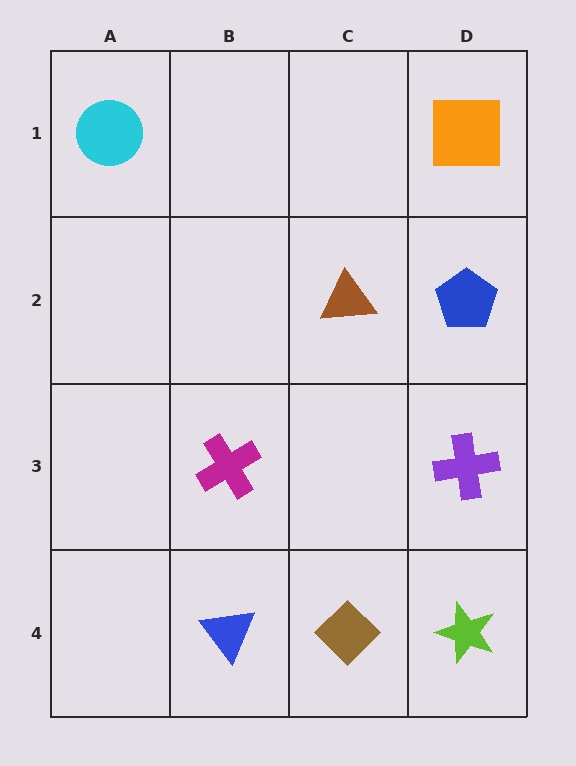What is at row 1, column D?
An orange square.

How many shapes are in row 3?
2 shapes.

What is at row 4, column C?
A brown diamond.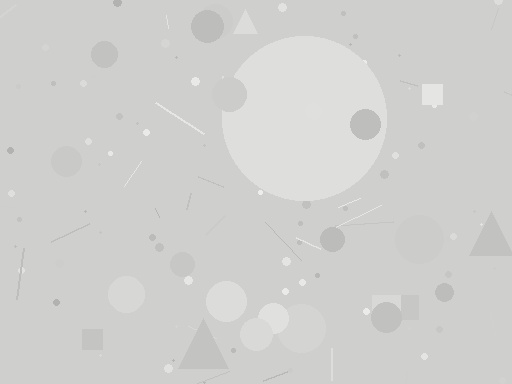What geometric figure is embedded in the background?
A circle is embedded in the background.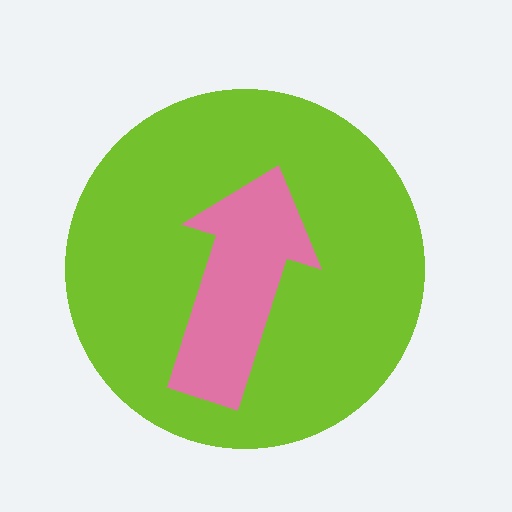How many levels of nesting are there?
2.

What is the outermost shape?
The lime circle.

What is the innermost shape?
The pink arrow.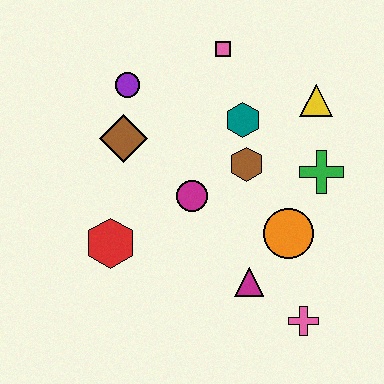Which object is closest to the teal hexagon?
The brown hexagon is closest to the teal hexagon.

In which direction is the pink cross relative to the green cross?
The pink cross is below the green cross.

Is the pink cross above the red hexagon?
No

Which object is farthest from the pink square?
The pink cross is farthest from the pink square.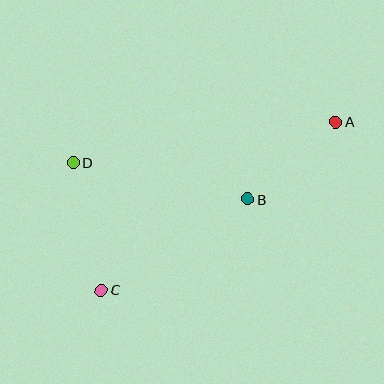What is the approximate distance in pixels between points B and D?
The distance between B and D is approximately 178 pixels.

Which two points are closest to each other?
Points A and B are closest to each other.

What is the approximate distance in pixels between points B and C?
The distance between B and C is approximately 172 pixels.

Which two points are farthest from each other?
Points A and C are farthest from each other.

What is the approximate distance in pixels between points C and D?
The distance between C and D is approximately 130 pixels.